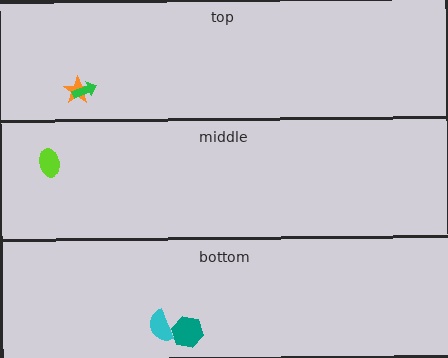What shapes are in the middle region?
The lime ellipse.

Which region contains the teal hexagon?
The bottom region.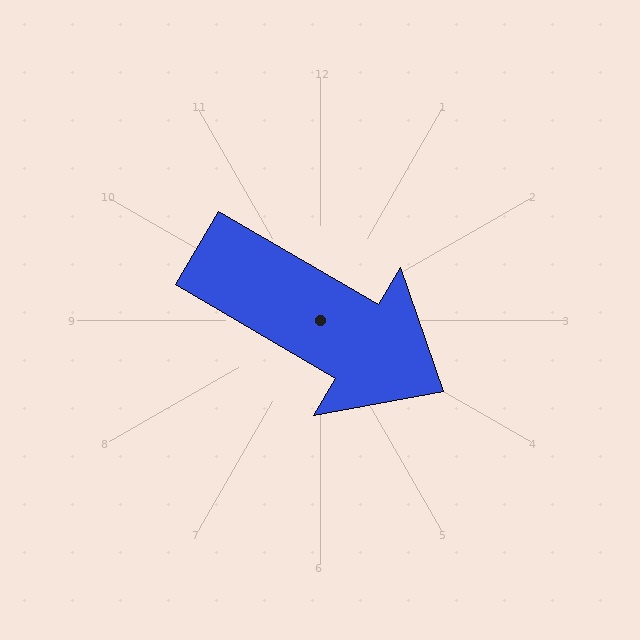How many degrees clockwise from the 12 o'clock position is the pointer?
Approximately 120 degrees.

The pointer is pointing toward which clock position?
Roughly 4 o'clock.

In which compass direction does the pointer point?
Southeast.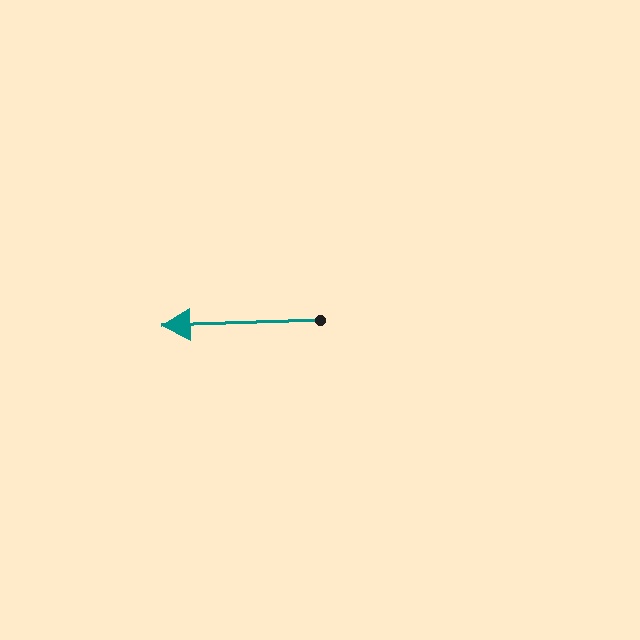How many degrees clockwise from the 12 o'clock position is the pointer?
Approximately 268 degrees.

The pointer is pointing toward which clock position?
Roughly 9 o'clock.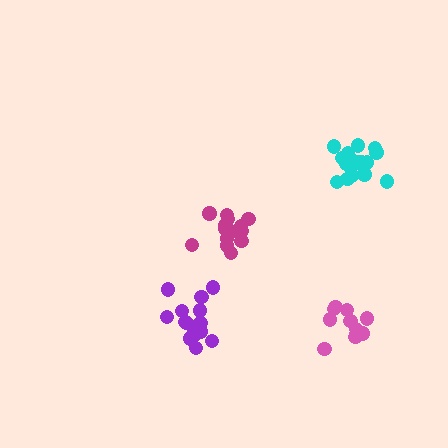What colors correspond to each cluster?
The clusters are colored: purple, cyan, magenta, pink.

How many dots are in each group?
Group 1: 17 dots, Group 2: 17 dots, Group 3: 15 dots, Group 4: 11 dots (60 total).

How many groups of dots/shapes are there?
There are 4 groups.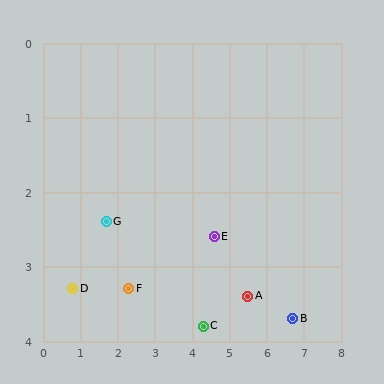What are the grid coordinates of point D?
Point D is at approximately (0.8, 3.3).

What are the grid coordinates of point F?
Point F is at approximately (2.3, 3.3).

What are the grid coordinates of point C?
Point C is at approximately (4.3, 3.8).